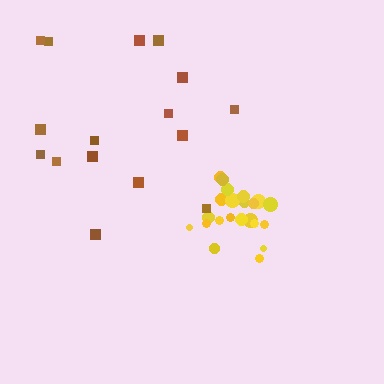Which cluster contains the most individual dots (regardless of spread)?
Yellow (22).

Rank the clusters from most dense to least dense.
yellow, brown.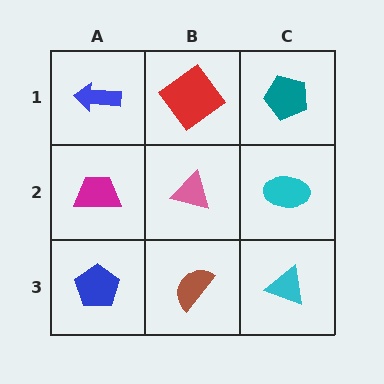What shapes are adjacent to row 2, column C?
A teal pentagon (row 1, column C), a cyan triangle (row 3, column C), a pink triangle (row 2, column B).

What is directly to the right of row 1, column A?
A red diamond.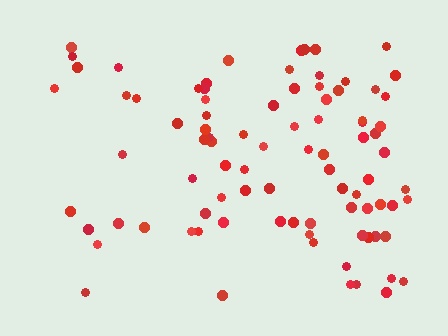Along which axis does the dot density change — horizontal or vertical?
Horizontal.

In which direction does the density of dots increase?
From left to right, with the right side densest.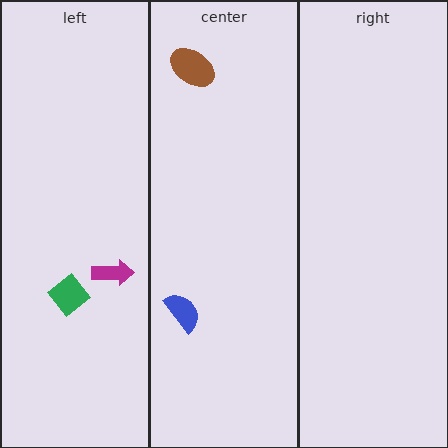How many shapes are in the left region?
2.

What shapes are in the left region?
The green diamond, the magenta arrow.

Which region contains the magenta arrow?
The left region.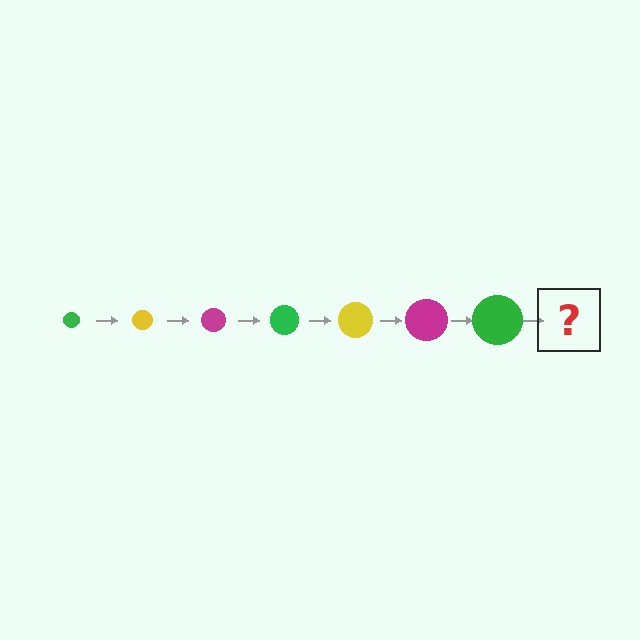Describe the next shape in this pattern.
It should be a yellow circle, larger than the previous one.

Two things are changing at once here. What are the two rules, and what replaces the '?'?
The two rules are that the circle grows larger each step and the color cycles through green, yellow, and magenta. The '?' should be a yellow circle, larger than the previous one.